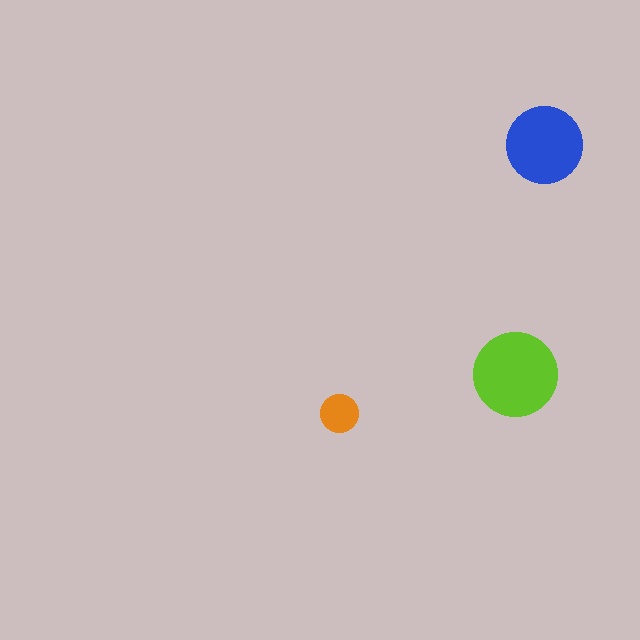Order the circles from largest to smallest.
the lime one, the blue one, the orange one.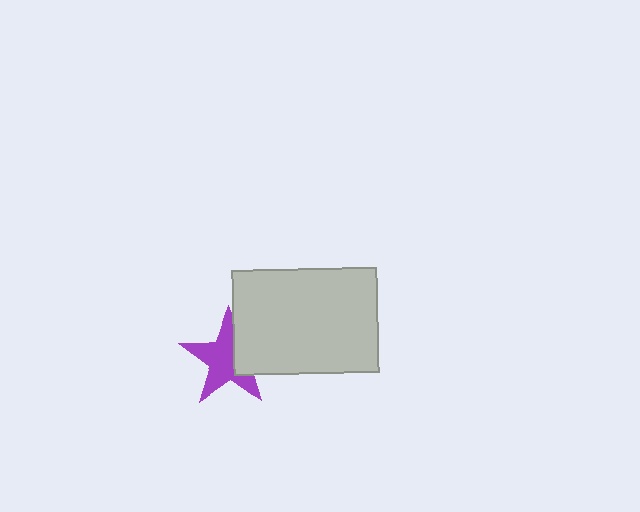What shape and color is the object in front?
The object in front is a light gray rectangle.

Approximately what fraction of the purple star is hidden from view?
Roughly 31% of the purple star is hidden behind the light gray rectangle.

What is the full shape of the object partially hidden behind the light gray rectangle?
The partially hidden object is a purple star.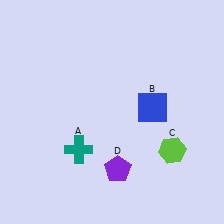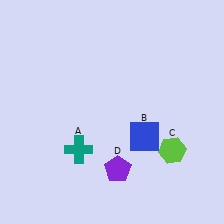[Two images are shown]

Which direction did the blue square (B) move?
The blue square (B) moved down.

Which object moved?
The blue square (B) moved down.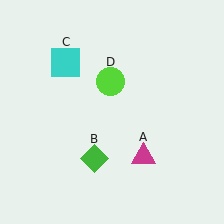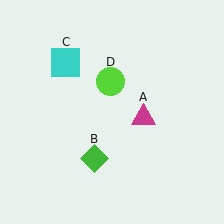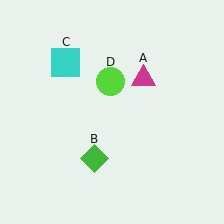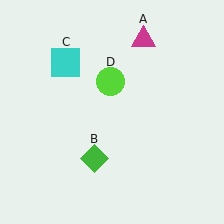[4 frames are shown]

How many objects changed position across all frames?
1 object changed position: magenta triangle (object A).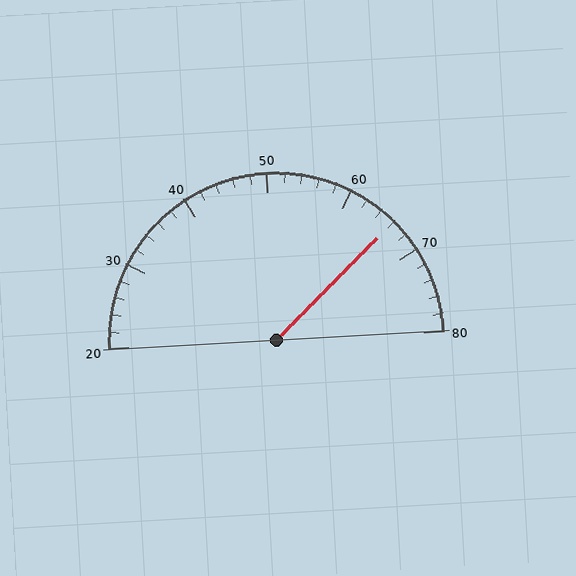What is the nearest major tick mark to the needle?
The nearest major tick mark is 70.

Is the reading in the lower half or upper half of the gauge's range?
The reading is in the upper half of the range (20 to 80).